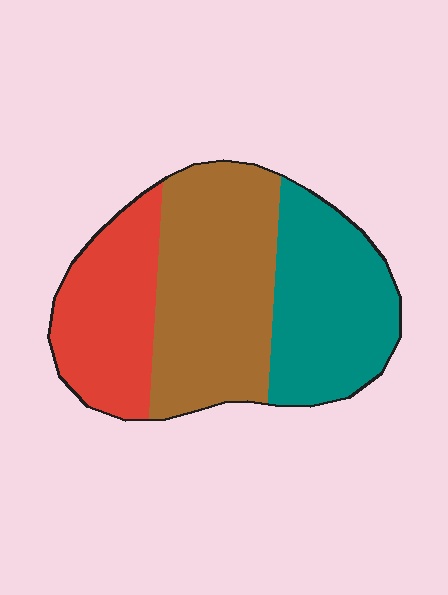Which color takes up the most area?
Brown, at roughly 40%.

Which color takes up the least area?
Red, at roughly 25%.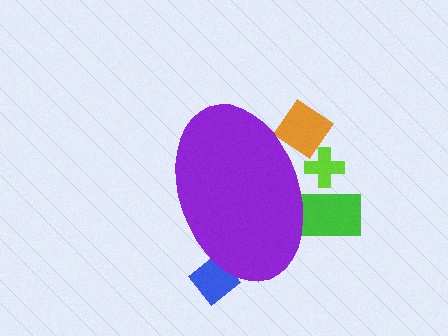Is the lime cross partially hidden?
Yes, the lime cross is partially hidden behind the purple ellipse.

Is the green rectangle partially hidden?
Yes, the green rectangle is partially hidden behind the purple ellipse.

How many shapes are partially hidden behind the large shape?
4 shapes are partially hidden.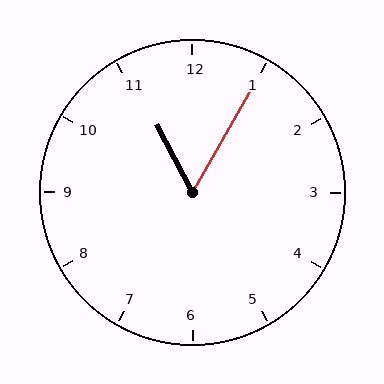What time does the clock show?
11:05.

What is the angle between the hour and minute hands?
Approximately 58 degrees.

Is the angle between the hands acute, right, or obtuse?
It is acute.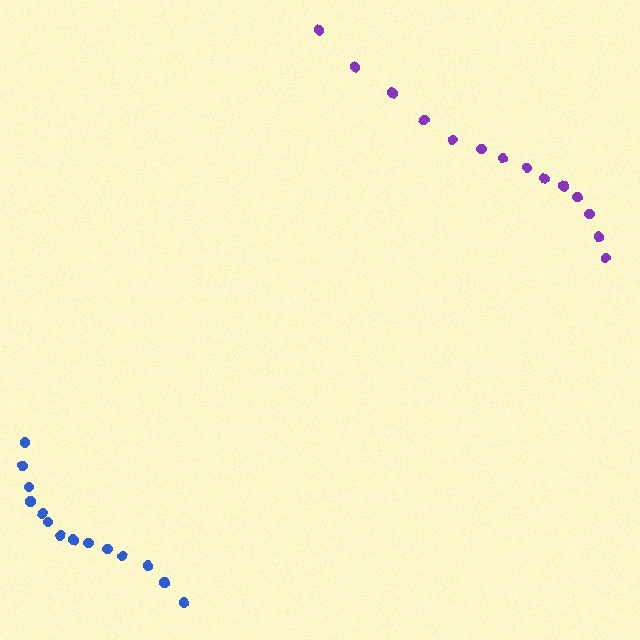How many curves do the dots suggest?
There are 2 distinct paths.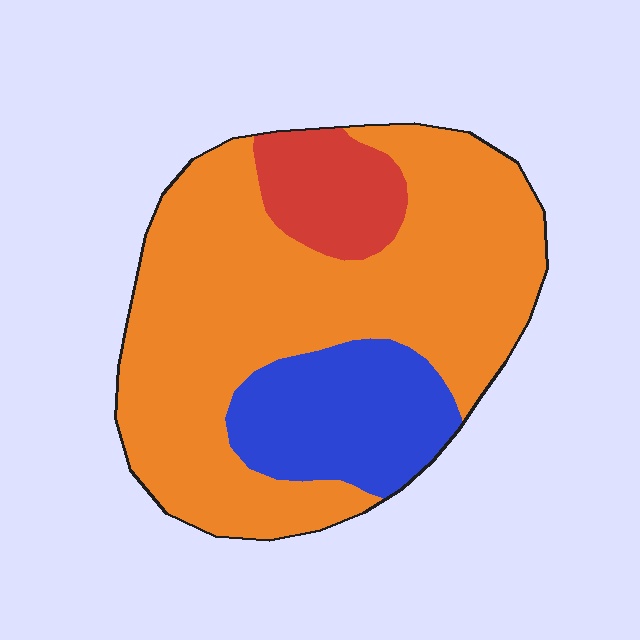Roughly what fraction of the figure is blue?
Blue covers 20% of the figure.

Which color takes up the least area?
Red, at roughly 10%.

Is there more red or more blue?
Blue.